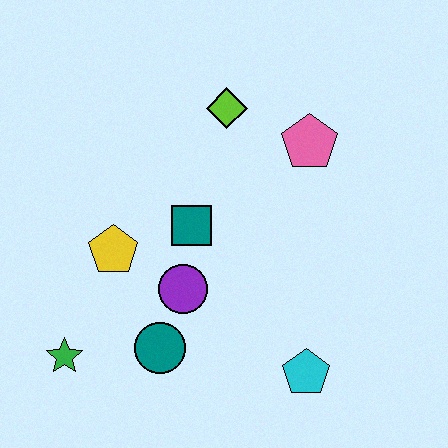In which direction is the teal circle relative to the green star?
The teal circle is to the right of the green star.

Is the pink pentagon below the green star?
No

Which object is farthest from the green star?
The pink pentagon is farthest from the green star.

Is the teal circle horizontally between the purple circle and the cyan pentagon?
No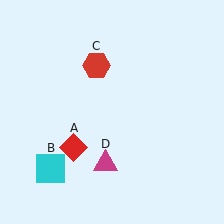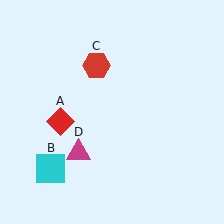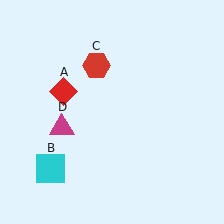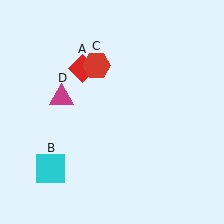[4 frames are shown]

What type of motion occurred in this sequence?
The red diamond (object A), magenta triangle (object D) rotated clockwise around the center of the scene.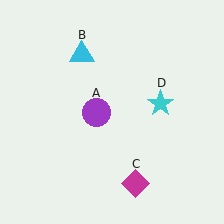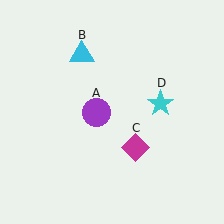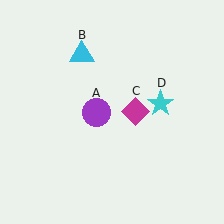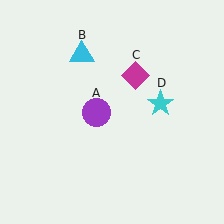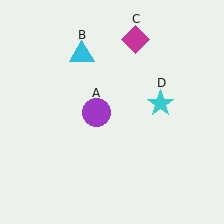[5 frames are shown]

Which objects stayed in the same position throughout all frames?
Purple circle (object A) and cyan triangle (object B) and cyan star (object D) remained stationary.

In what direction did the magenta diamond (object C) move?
The magenta diamond (object C) moved up.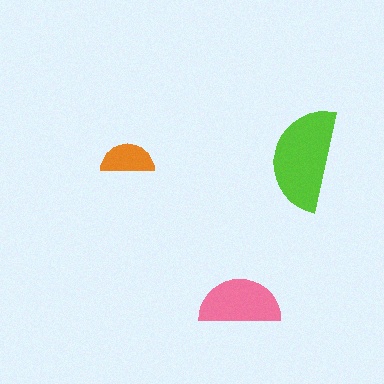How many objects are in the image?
There are 3 objects in the image.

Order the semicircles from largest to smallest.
the lime one, the pink one, the orange one.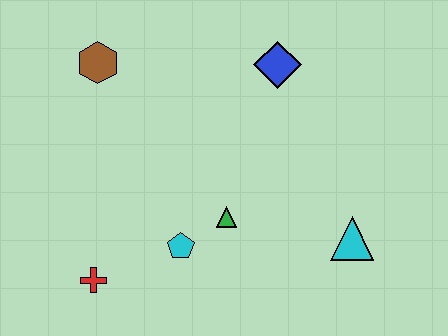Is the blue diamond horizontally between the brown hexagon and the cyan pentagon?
No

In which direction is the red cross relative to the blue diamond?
The red cross is below the blue diamond.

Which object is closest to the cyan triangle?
The green triangle is closest to the cyan triangle.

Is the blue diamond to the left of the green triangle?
No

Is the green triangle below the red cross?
No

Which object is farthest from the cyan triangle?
The brown hexagon is farthest from the cyan triangle.